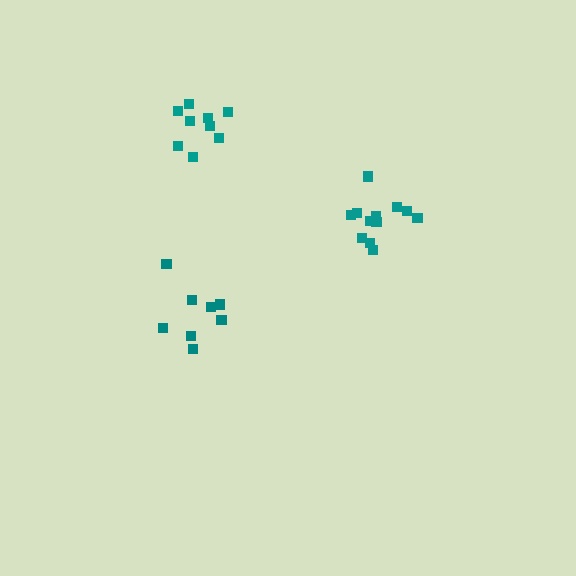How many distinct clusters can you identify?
There are 3 distinct clusters.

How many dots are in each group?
Group 1: 9 dots, Group 2: 12 dots, Group 3: 9 dots (30 total).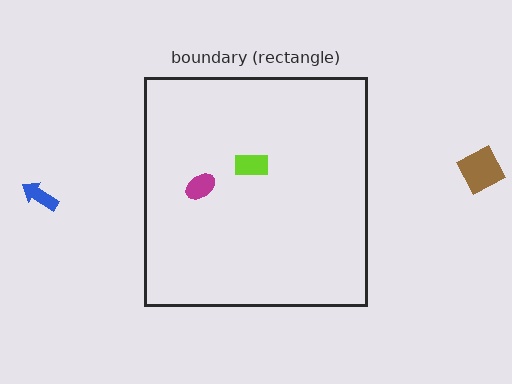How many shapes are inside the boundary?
2 inside, 2 outside.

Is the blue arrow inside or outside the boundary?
Outside.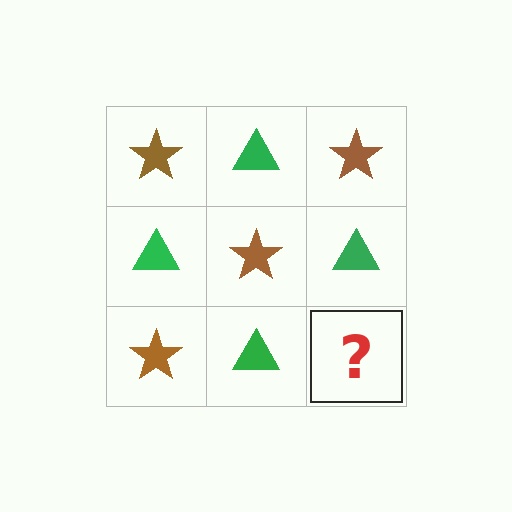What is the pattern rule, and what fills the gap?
The rule is that it alternates brown star and green triangle in a checkerboard pattern. The gap should be filled with a brown star.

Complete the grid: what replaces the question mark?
The question mark should be replaced with a brown star.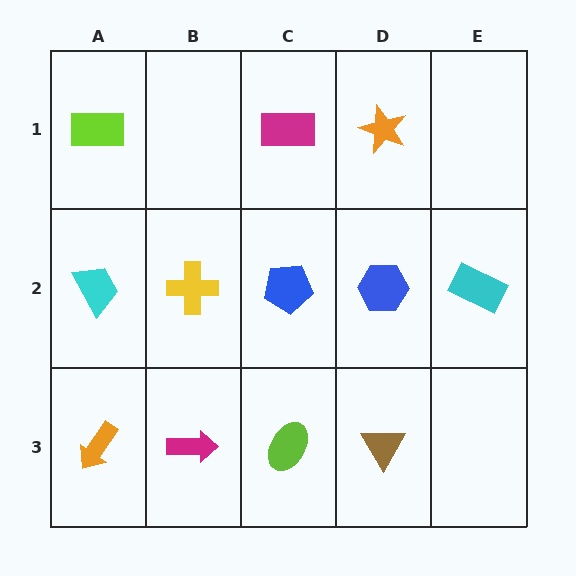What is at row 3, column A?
An orange arrow.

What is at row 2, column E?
A cyan rectangle.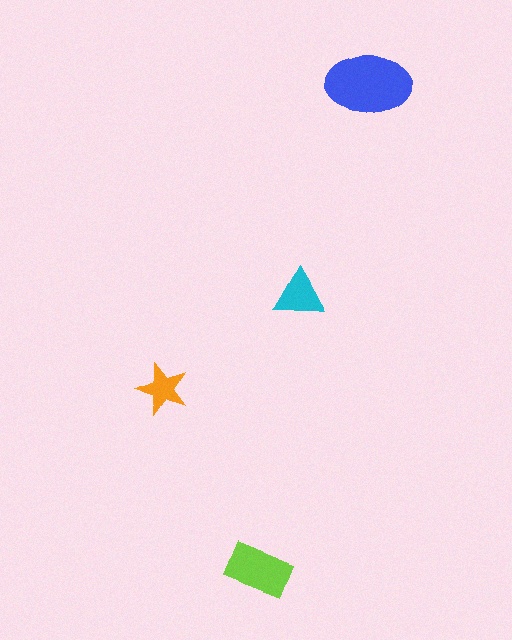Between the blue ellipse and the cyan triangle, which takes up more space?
The blue ellipse.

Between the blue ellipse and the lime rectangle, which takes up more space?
The blue ellipse.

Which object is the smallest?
The orange star.